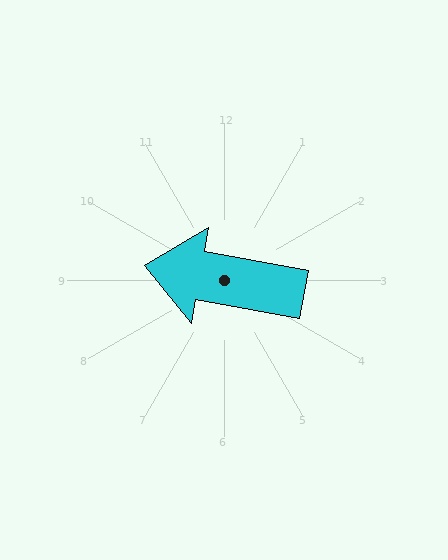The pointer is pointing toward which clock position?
Roughly 9 o'clock.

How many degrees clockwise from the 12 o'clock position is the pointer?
Approximately 281 degrees.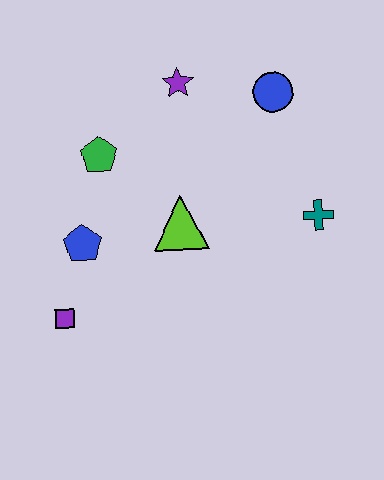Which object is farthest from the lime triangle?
The blue circle is farthest from the lime triangle.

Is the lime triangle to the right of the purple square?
Yes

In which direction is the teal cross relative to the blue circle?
The teal cross is below the blue circle.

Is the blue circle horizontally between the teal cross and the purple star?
Yes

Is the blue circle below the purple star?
Yes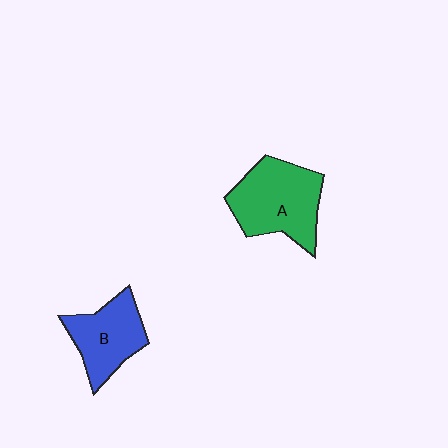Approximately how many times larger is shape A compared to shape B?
Approximately 1.3 times.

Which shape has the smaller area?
Shape B (blue).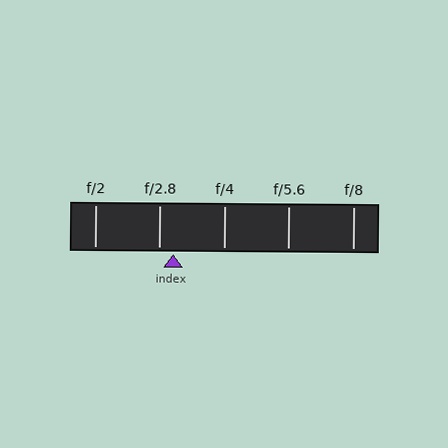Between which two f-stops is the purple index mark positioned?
The index mark is between f/2.8 and f/4.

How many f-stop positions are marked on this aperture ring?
There are 5 f-stop positions marked.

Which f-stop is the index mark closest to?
The index mark is closest to f/2.8.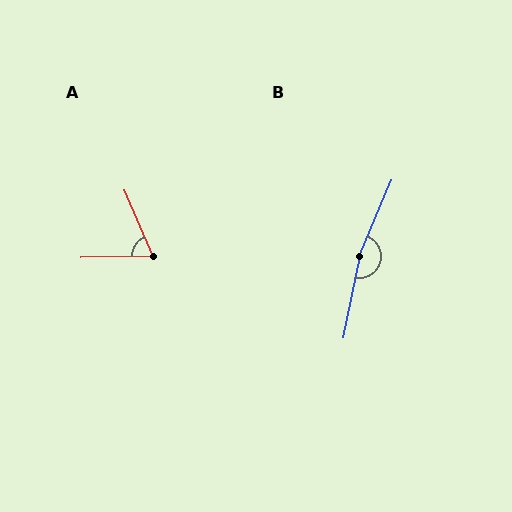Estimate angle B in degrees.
Approximately 168 degrees.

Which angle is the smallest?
A, at approximately 68 degrees.